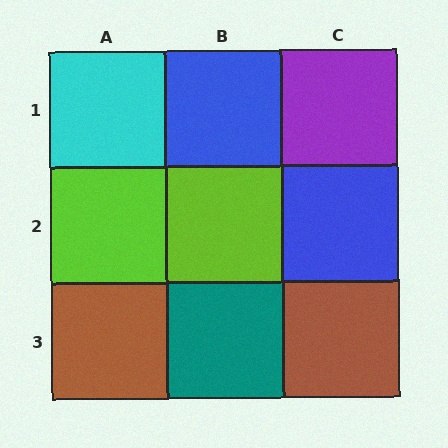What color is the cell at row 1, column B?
Blue.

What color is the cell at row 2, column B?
Lime.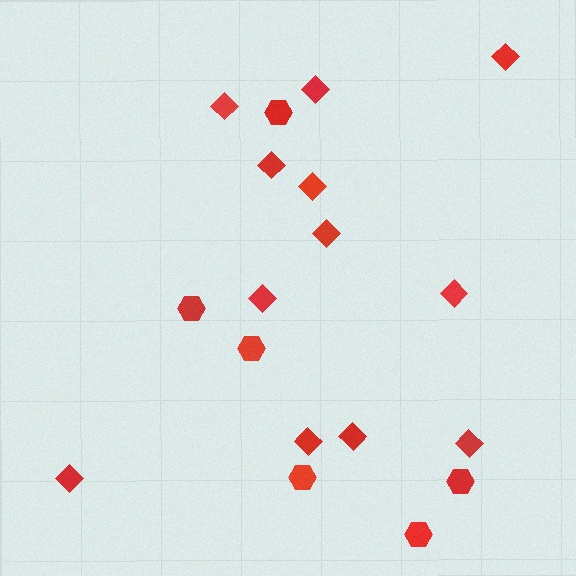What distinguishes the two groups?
There are 2 groups: one group of hexagons (6) and one group of diamonds (12).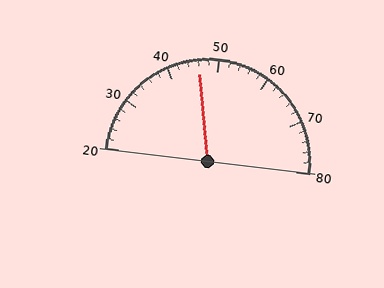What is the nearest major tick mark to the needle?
The nearest major tick mark is 50.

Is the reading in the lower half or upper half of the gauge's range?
The reading is in the lower half of the range (20 to 80).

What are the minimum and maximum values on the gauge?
The gauge ranges from 20 to 80.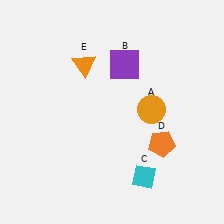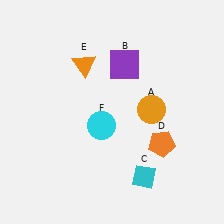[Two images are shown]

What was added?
A cyan circle (F) was added in Image 2.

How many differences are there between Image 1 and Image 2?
There is 1 difference between the two images.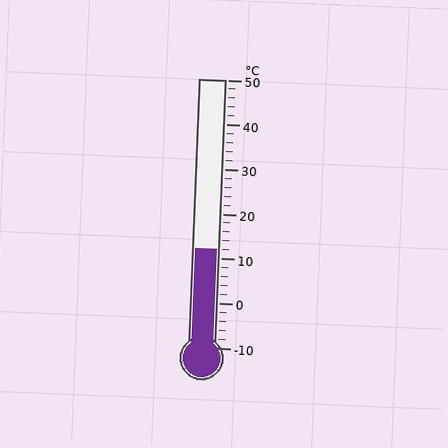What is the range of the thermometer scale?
The thermometer scale ranges from -10°C to 50°C.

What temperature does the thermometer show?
The thermometer shows approximately 12°C.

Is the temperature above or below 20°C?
The temperature is below 20°C.